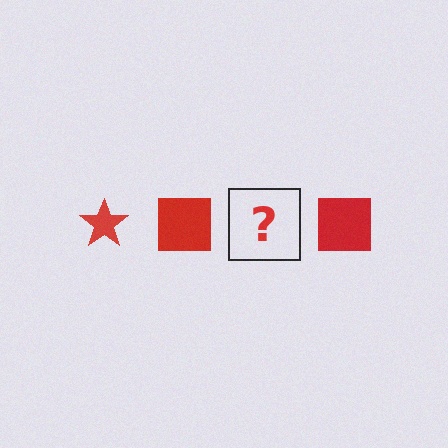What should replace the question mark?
The question mark should be replaced with a red star.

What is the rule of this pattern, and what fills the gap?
The rule is that the pattern cycles through star, square shapes in red. The gap should be filled with a red star.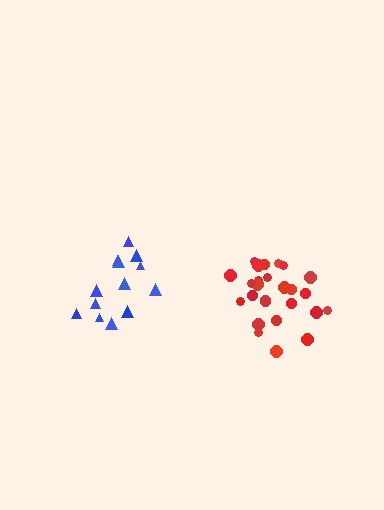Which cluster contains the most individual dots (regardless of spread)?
Red (27).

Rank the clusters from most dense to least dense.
red, blue.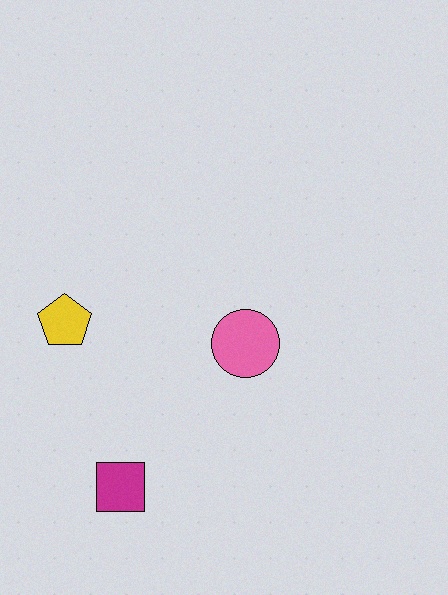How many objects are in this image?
There are 3 objects.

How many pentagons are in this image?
There is 1 pentagon.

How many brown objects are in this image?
There are no brown objects.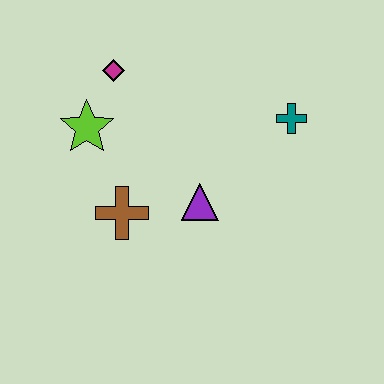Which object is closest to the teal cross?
The purple triangle is closest to the teal cross.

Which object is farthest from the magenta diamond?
The teal cross is farthest from the magenta diamond.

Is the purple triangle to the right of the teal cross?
No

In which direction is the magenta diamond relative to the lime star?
The magenta diamond is above the lime star.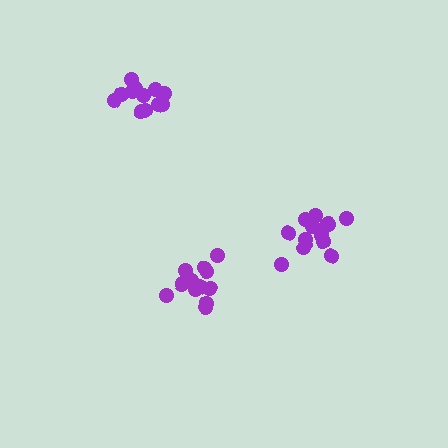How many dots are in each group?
Group 1: 15 dots, Group 2: 13 dots, Group 3: 12 dots (40 total).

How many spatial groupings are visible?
There are 3 spatial groupings.